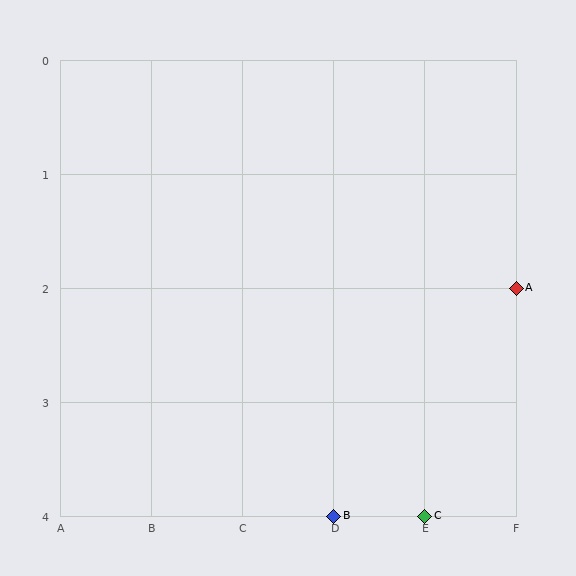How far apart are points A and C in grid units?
Points A and C are 1 column and 2 rows apart (about 2.2 grid units diagonally).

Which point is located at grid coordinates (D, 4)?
Point B is at (D, 4).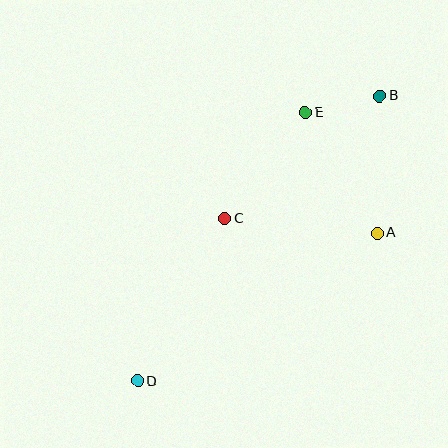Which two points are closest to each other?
Points B and E are closest to each other.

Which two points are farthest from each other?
Points B and D are farthest from each other.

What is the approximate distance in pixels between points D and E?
The distance between D and E is approximately 317 pixels.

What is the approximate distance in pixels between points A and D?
The distance between A and D is approximately 282 pixels.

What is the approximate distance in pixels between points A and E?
The distance between A and E is approximately 141 pixels.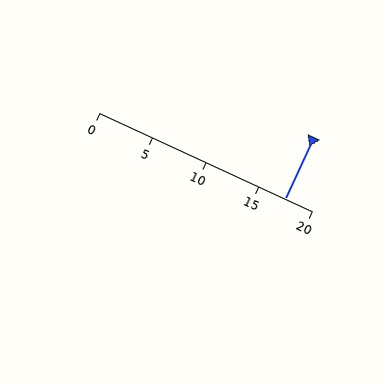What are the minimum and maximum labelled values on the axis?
The axis runs from 0 to 20.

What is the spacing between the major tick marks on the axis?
The major ticks are spaced 5 apart.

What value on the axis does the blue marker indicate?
The marker indicates approximately 17.5.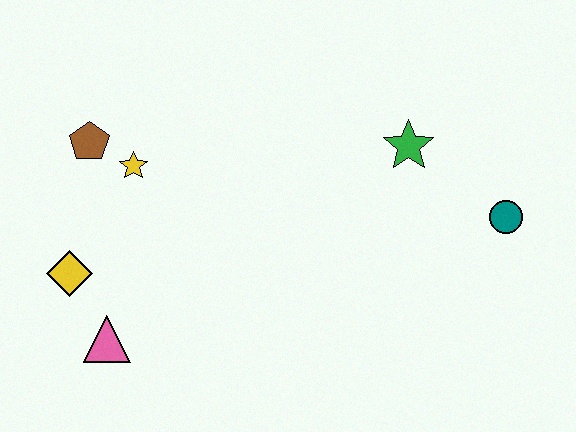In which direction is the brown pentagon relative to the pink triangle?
The brown pentagon is above the pink triangle.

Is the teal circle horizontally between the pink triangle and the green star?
No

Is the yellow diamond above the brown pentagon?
No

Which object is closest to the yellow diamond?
The pink triangle is closest to the yellow diamond.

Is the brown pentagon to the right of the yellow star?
No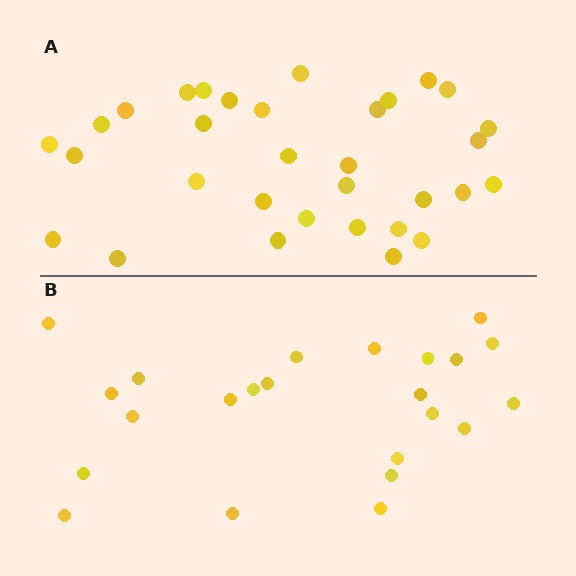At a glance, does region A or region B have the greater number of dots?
Region A (the top region) has more dots.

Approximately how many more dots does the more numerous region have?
Region A has roughly 8 or so more dots than region B.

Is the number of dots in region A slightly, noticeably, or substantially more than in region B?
Region A has noticeably more, but not dramatically so. The ratio is roughly 1.4 to 1.